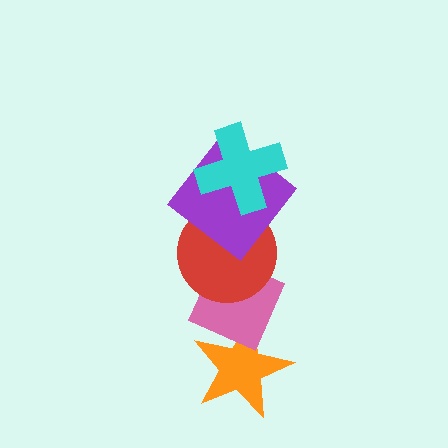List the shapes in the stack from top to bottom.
From top to bottom: the cyan cross, the purple diamond, the red circle, the pink diamond, the orange star.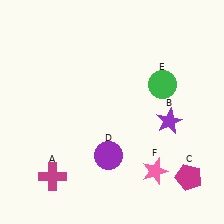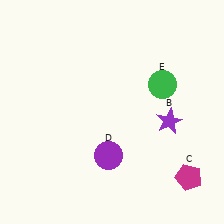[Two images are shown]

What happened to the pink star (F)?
The pink star (F) was removed in Image 2. It was in the bottom-right area of Image 1.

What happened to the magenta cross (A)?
The magenta cross (A) was removed in Image 2. It was in the bottom-left area of Image 1.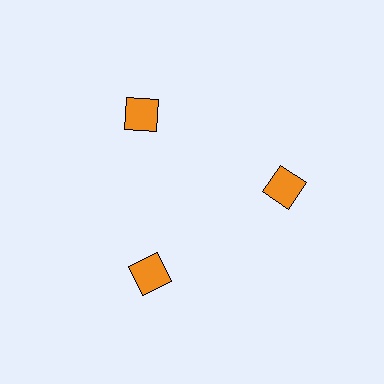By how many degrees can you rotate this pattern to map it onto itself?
The pattern maps onto itself every 120 degrees of rotation.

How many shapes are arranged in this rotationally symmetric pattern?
There are 3 shapes, arranged in 3 groups of 1.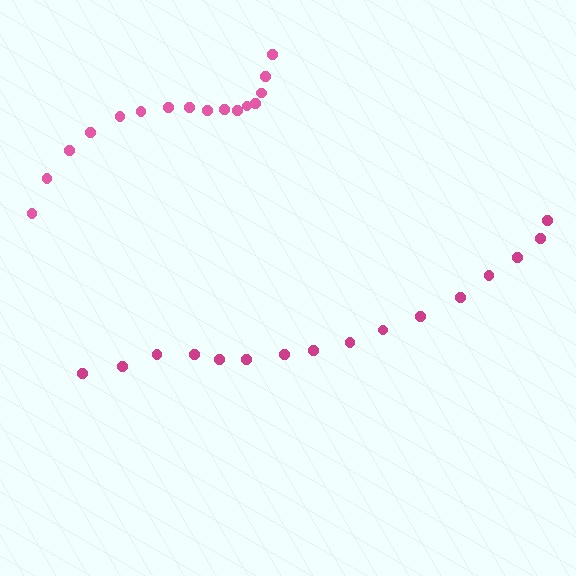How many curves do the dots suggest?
There are 2 distinct paths.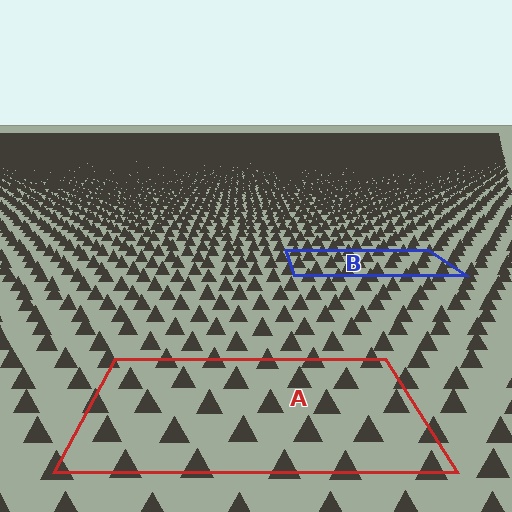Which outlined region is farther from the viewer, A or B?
Region B is farther from the viewer — the texture elements inside it appear smaller and more densely packed.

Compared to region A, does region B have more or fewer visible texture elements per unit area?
Region B has more texture elements per unit area — they are packed more densely because it is farther away.